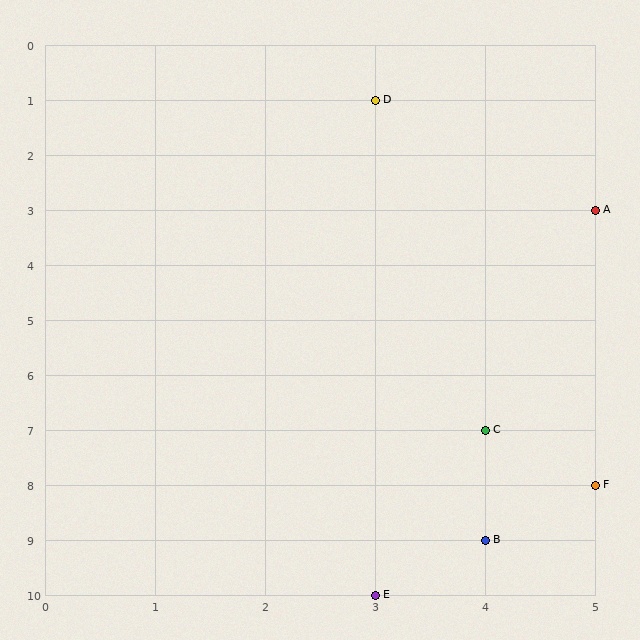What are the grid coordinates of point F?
Point F is at grid coordinates (5, 8).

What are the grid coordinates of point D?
Point D is at grid coordinates (3, 1).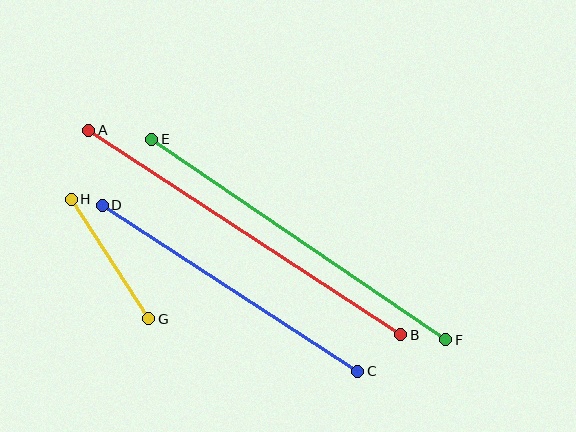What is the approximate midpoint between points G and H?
The midpoint is at approximately (110, 259) pixels.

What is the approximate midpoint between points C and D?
The midpoint is at approximately (230, 288) pixels.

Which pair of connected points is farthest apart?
Points A and B are farthest apart.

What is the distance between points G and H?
The distance is approximately 143 pixels.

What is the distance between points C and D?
The distance is approximately 305 pixels.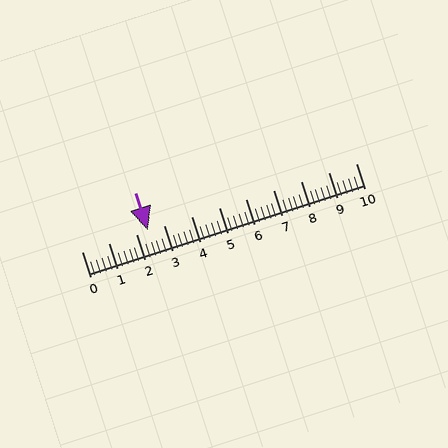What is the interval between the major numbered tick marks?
The major tick marks are spaced 1 units apart.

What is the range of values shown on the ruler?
The ruler shows values from 0 to 10.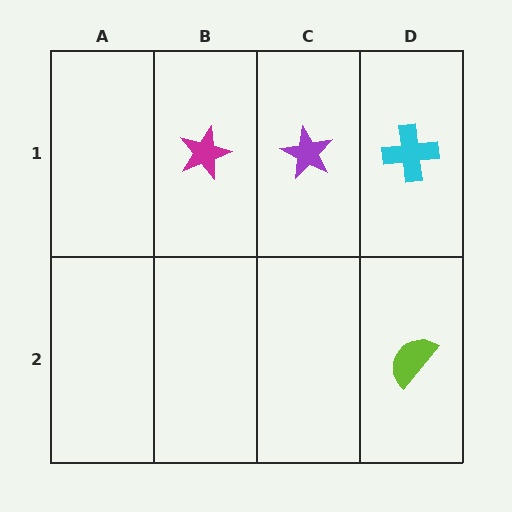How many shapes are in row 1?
3 shapes.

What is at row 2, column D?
A lime semicircle.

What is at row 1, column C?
A purple star.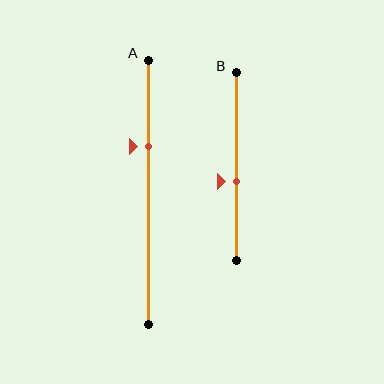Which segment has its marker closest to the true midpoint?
Segment B has its marker closest to the true midpoint.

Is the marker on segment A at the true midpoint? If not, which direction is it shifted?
No, the marker on segment A is shifted upward by about 17% of the segment length.